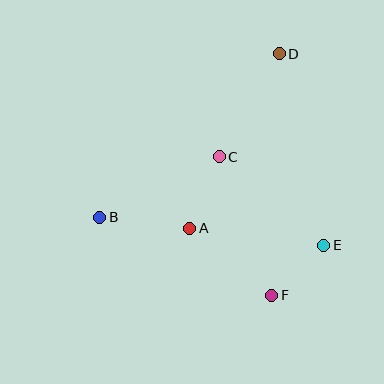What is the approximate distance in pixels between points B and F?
The distance between B and F is approximately 189 pixels.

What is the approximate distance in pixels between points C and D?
The distance between C and D is approximately 119 pixels.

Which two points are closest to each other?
Points E and F are closest to each other.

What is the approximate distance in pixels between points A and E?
The distance between A and E is approximately 135 pixels.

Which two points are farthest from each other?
Points B and D are farthest from each other.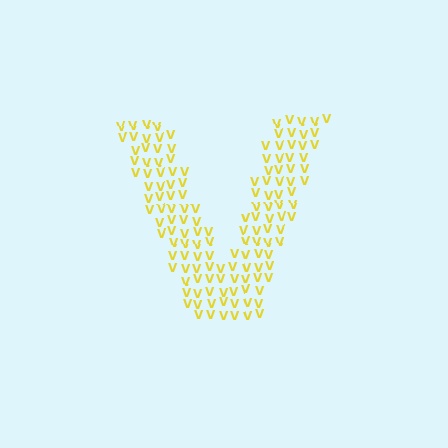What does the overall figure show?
The overall figure shows the letter V.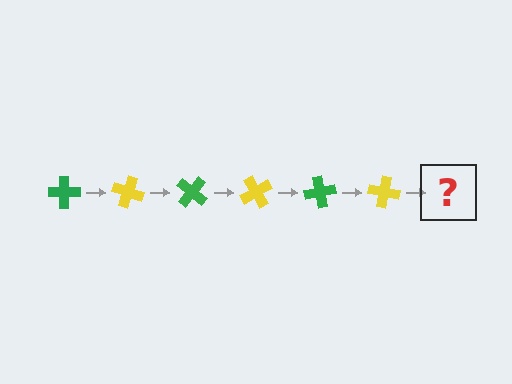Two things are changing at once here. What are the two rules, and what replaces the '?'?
The two rules are that it rotates 20 degrees each step and the color cycles through green and yellow. The '?' should be a green cross, rotated 120 degrees from the start.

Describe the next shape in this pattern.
It should be a green cross, rotated 120 degrees from the start.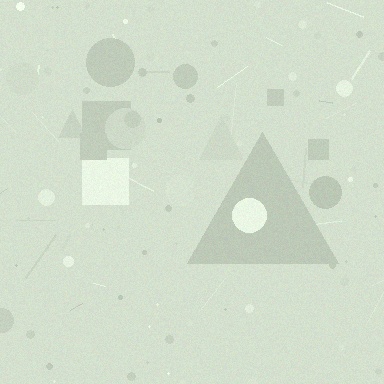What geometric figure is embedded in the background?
A triangle is embedded in the background.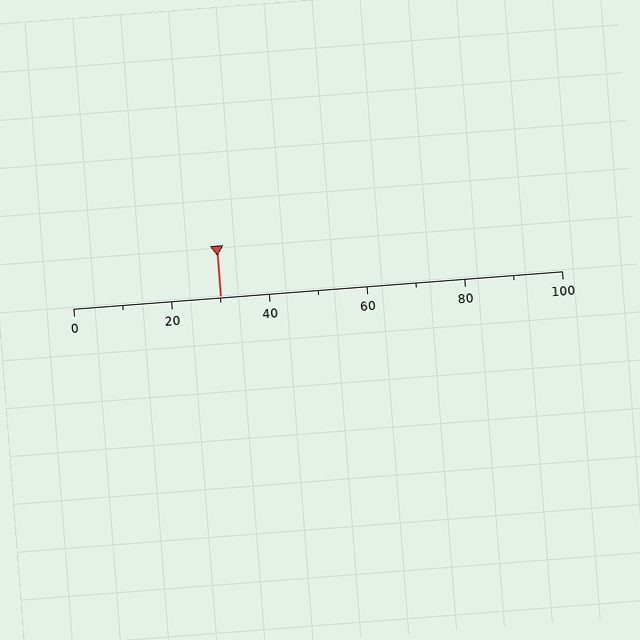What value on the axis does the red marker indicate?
The marker indicates approximately 30.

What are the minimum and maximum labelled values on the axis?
The axis runs from 0 to 100.